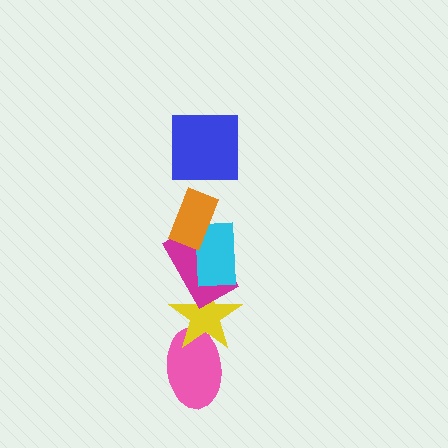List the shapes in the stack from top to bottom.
From top to bottom: the blue square, the orange rectangle, the cyan rectangle, the magenta rectangle, the yellow star, the pink ellipse.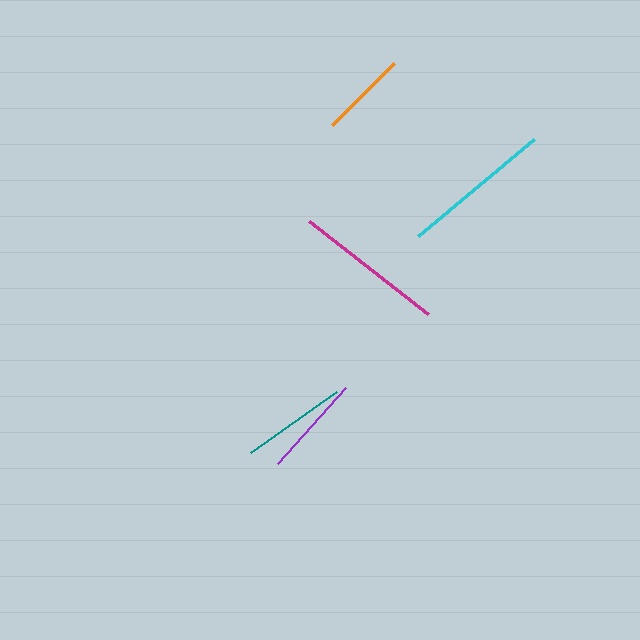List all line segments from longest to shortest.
From longest to shortest: magenta, cyan, teal, purple, orange.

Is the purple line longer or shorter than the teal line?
The teal line is longer than the purple line.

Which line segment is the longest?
The magenta line is the longest at approximately 151 pixels.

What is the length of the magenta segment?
The magenta segment is approximately 151 pixels long.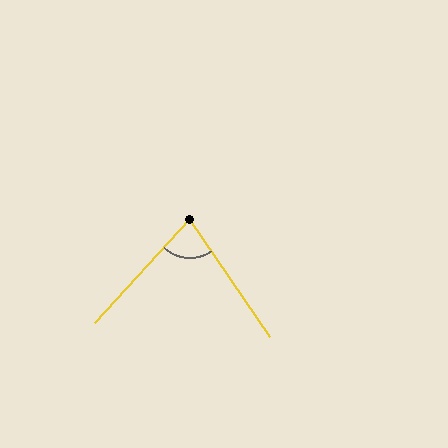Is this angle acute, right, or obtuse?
It is acute.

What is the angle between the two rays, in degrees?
Approximately 77 degrees.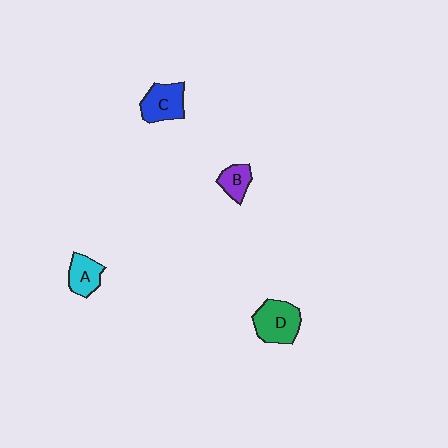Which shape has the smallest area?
Shape B (purple).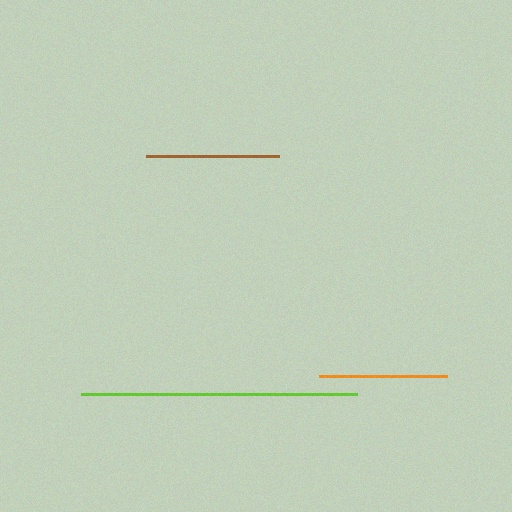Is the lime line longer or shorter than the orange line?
The lime line is longer than the orange line.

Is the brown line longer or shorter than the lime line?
The lime line is longer than the brown line.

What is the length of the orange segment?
The orange segment is approximately 128 pixels long.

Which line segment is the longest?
The lime line is the longest at approximately 277 pixels.